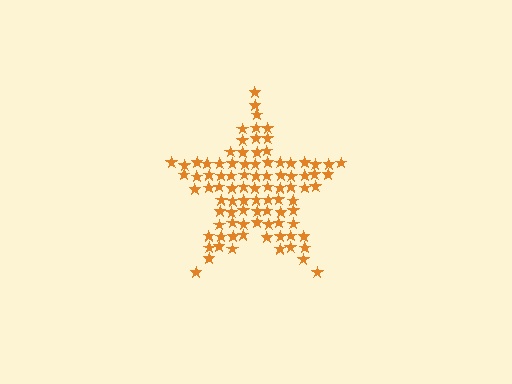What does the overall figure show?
The overall figure shows a star.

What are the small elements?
The small elements are stars.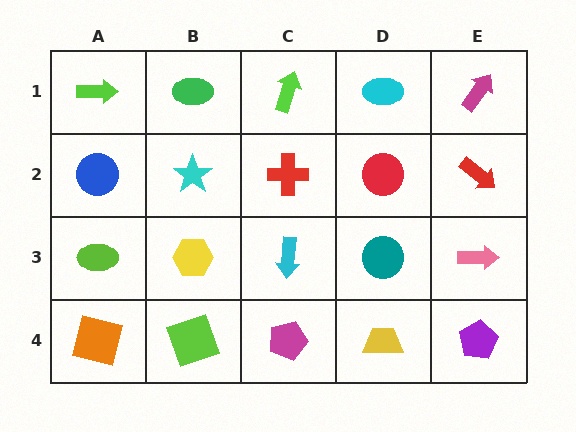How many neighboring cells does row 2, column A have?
3.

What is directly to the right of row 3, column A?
A yellow hexagon.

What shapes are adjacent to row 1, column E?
A red arrow (row 2, column E), a cyan ellipse (row 1, column D).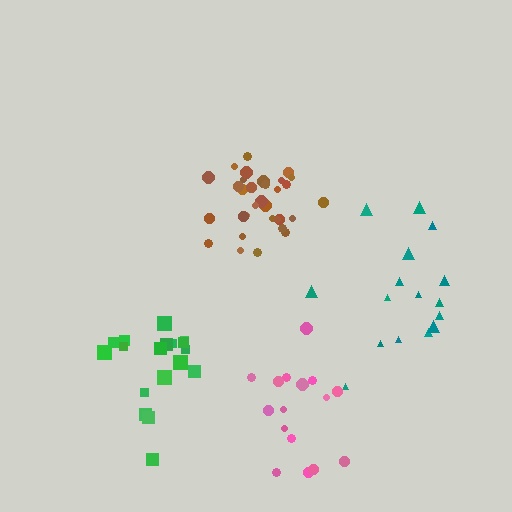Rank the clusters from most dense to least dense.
brown, green, pink, teal.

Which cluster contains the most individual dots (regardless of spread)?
Brown (32).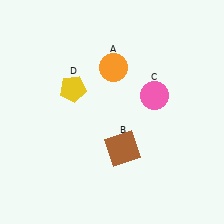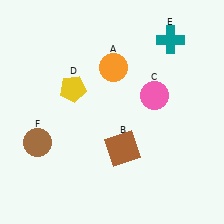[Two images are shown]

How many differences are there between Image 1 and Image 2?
There are 2 differences between the two images.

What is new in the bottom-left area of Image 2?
A brown circle (F) was added in the bottom-left area of Image 2.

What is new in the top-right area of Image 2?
A teal cross (E) was added in the top-right area of Image 2.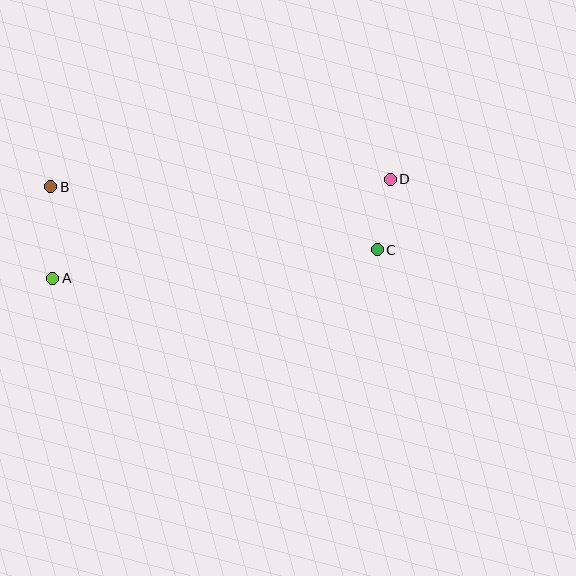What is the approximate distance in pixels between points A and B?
The distance between A and B is approximately 92 pixels.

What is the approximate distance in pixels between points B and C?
The distance between B and C is approximately 333 pixels.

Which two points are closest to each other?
Points C and D are closest to each other.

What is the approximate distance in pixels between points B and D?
The distance between B and D is approximately 340 pixels.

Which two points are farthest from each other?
Points A and D are farthest from each other.